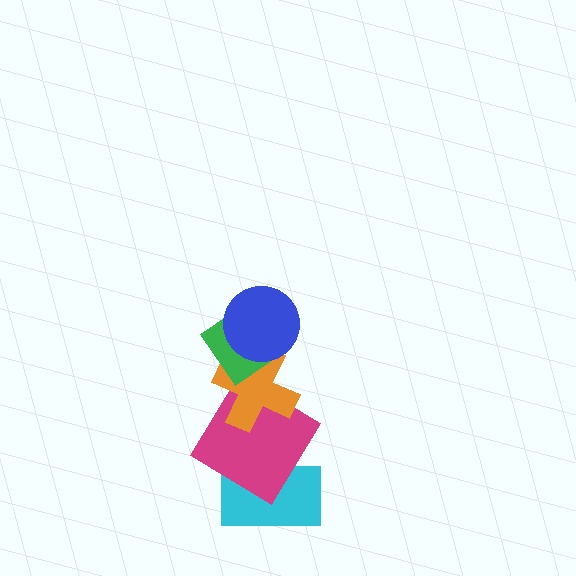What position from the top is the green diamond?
The green diamond is 2nd from the top.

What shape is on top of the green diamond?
The blue circle is on top of the green diamond.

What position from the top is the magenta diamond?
The magenta diamond is 4th from the top.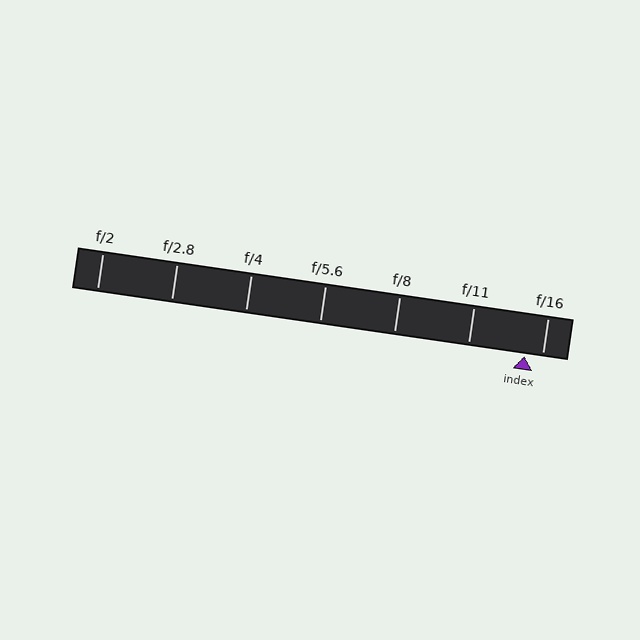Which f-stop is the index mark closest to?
The index mark is closest to f/16.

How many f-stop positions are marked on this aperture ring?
There are 7 f-stop positions marked.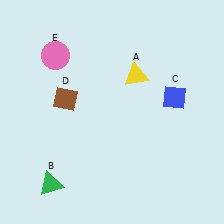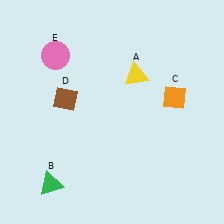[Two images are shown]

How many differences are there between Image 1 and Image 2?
There is 1 difference between the two images.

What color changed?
The diamond (C) changed from blue in Image 1 to orange in Image 2.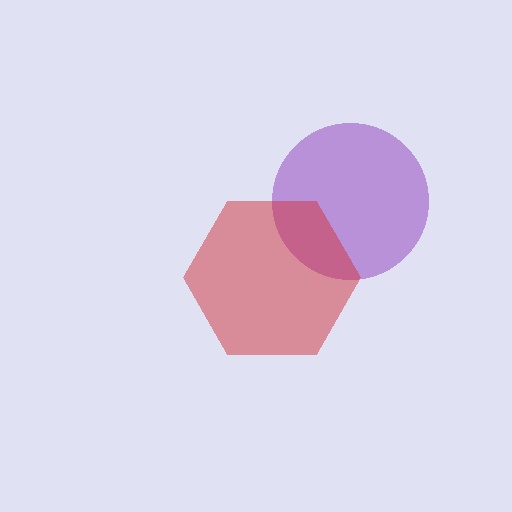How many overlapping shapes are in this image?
There are 2 overlapping shapes in the image.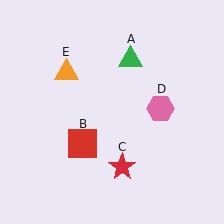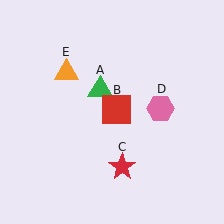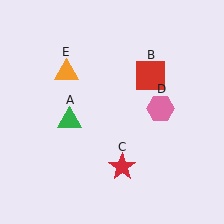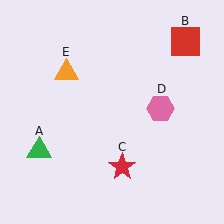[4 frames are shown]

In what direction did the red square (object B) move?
The red square (object B) moved up and to the right.